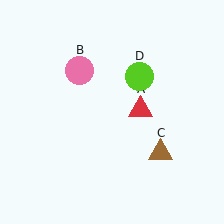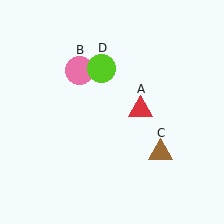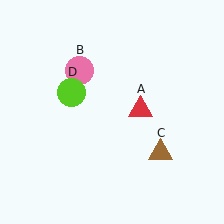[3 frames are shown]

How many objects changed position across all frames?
1 object changed position: lime circle (object D).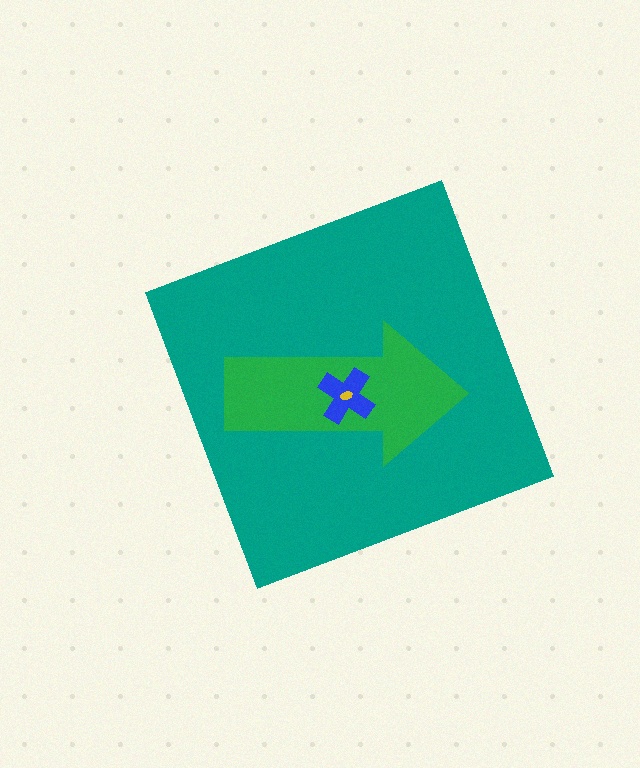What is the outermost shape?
The teal diamond.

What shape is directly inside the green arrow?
The blue cross.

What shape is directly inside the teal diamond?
The green arrow.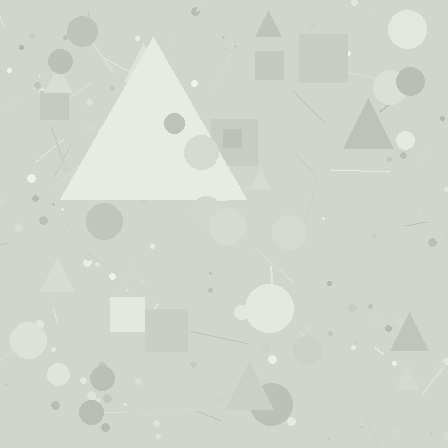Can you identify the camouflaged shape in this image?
The camouflaged shape is a triangle.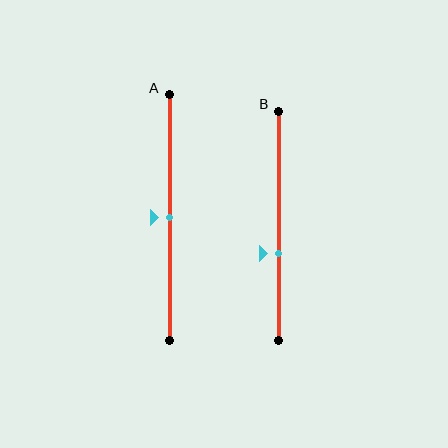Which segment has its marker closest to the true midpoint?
Segment A has its marker closest to the true midpoint.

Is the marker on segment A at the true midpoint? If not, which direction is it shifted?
Yes, the marker on segment A is at the true midpoint.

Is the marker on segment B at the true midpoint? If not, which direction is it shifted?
No, the marker on segment B is shifted downward by about 12% of the segment length.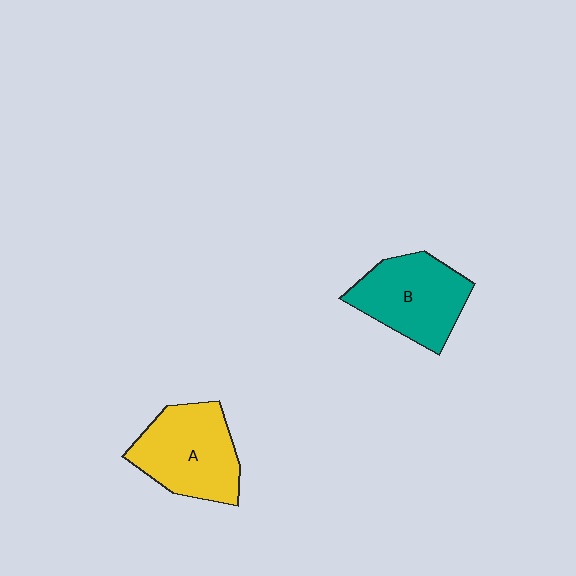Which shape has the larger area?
Shape A (yellow).